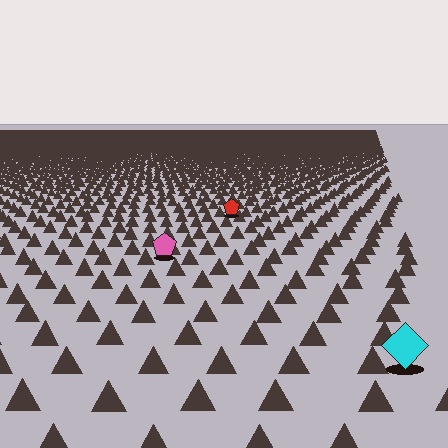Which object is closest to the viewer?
The cyan diamond is closest. The texture marks near it are larger and more spread out.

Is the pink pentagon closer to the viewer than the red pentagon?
Yes. The pink pentagon is closer — you can tell from the texture gradient: the ground texture is coarser near it.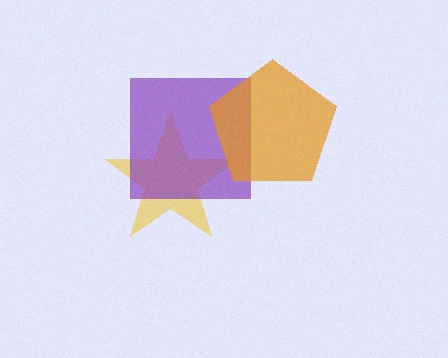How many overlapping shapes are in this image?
There are 3 overlapping shapes in the image.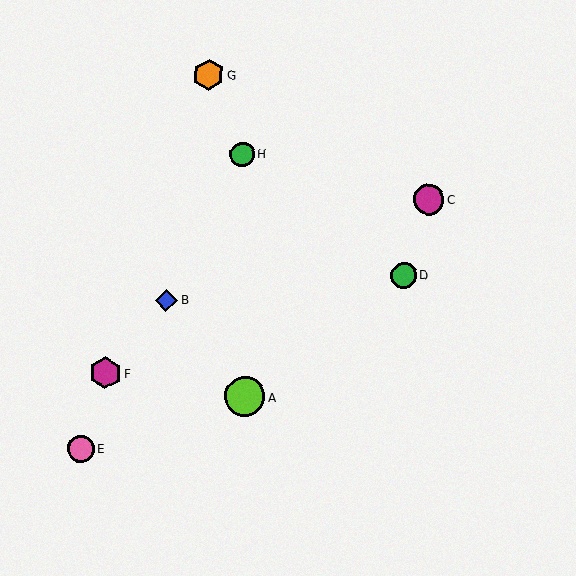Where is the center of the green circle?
The center of the green circle is at (404, 275).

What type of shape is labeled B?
Shape B is a blue diamond.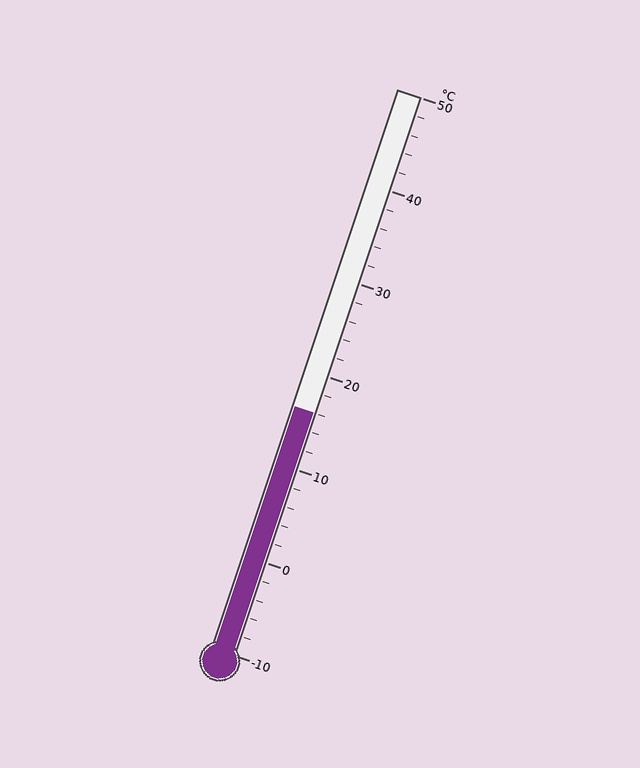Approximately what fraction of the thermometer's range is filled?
The thermometer is filled to approximately 45% of its range.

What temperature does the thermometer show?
The thermometer shows approximately 16°C.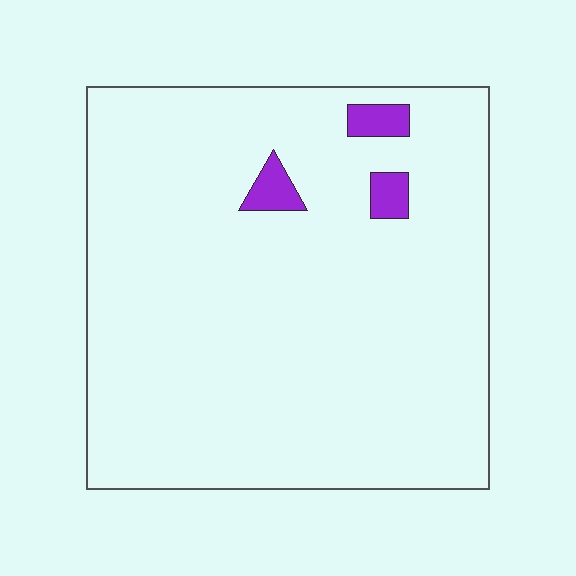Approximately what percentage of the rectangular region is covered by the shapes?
Approximately 5%.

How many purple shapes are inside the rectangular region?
3.